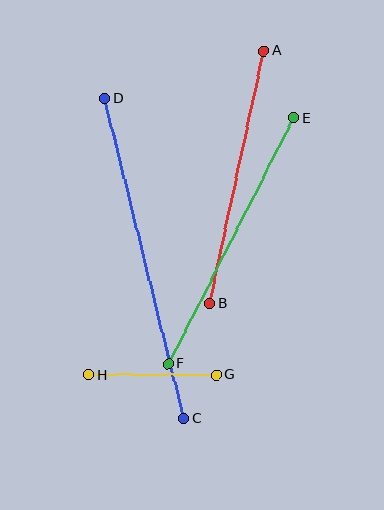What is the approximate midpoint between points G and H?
The midpoint is at approximately (153, 375) pixels.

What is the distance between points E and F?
The distance is approximately 276 pixels.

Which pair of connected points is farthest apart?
Points C and D are farthest apart.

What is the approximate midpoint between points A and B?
The midpoint is at approximately (237, 177) pixels.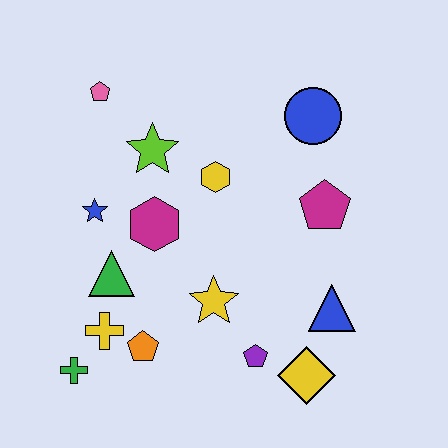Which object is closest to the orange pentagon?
The yellow cross is closest to the orange pentagon.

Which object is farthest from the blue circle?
The green cross is farthest from the blue circle.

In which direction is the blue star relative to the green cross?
The blue star is above the green cross.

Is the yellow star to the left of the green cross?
No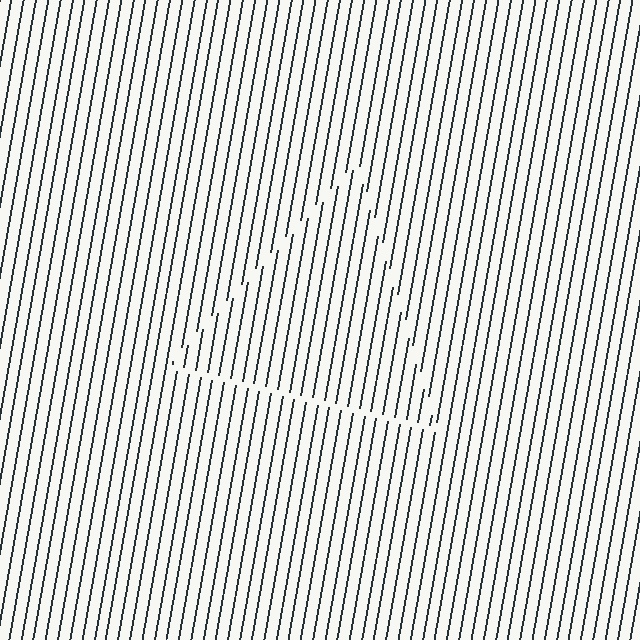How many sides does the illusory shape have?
3 sides — the line-ends trace a triangle.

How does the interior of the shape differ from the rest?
The interior of the shape contains the same grating, shifted by half a period — the contour is defined by the phase discontinuity where line-ends from the inner and outer gratings abut.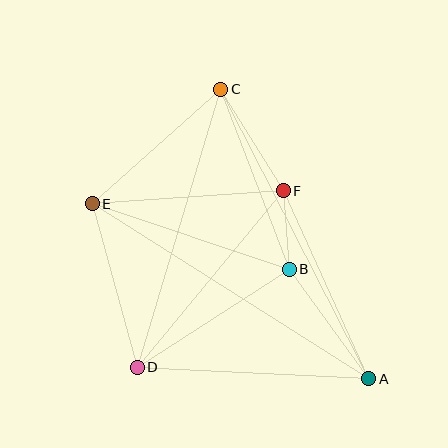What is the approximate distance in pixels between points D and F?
The distance between D and F is approximately 229 pixels.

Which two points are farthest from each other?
Points A and E are farthest from each other.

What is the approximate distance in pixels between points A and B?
The distance between A and B is approximately 135 pixels.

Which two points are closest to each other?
Points B and F are closest to each other.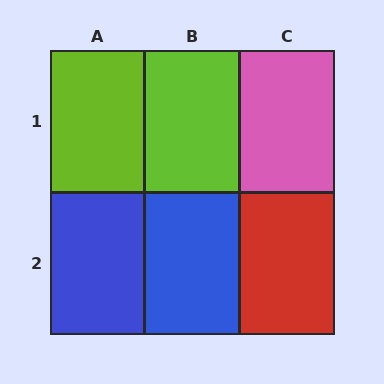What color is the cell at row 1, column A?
Lime.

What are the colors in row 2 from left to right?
Blue, blue, red.